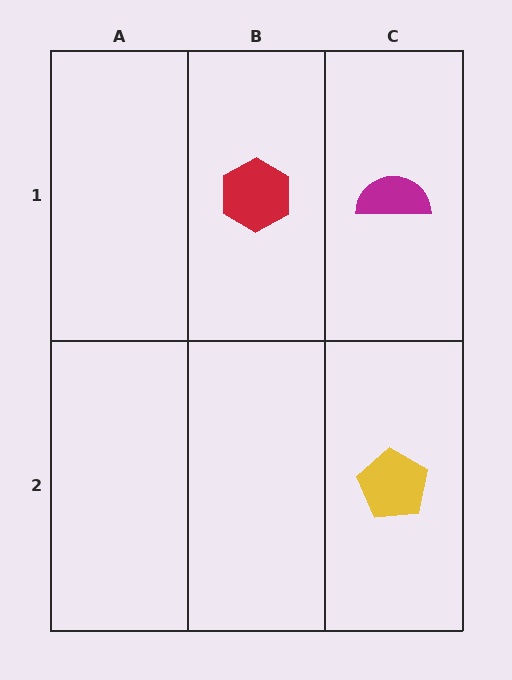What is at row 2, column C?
A yellow pentagon.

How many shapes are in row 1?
2 shapes.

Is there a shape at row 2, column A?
No, that cell is empty.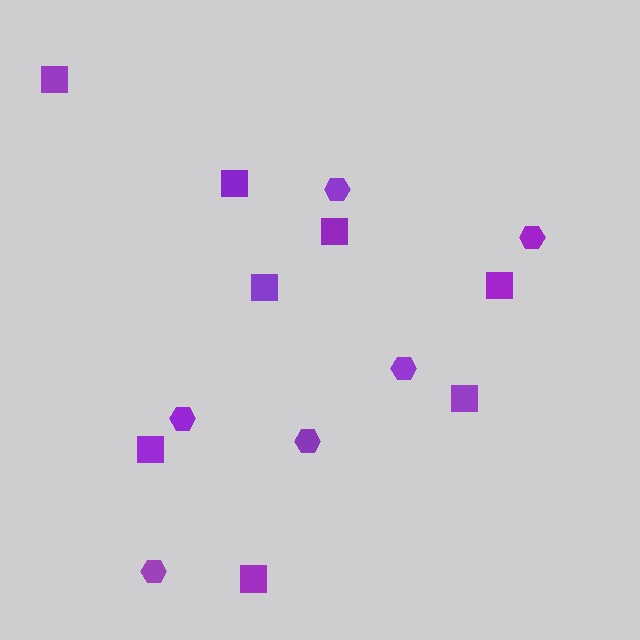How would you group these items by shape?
There are 2 groups: one group of hexagons (6) and one group of squares (8).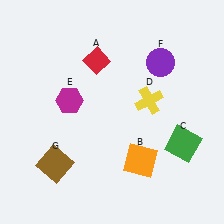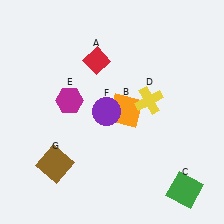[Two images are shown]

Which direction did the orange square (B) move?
The orange square (B) moved up.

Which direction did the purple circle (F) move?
The purple circle (F) moved left.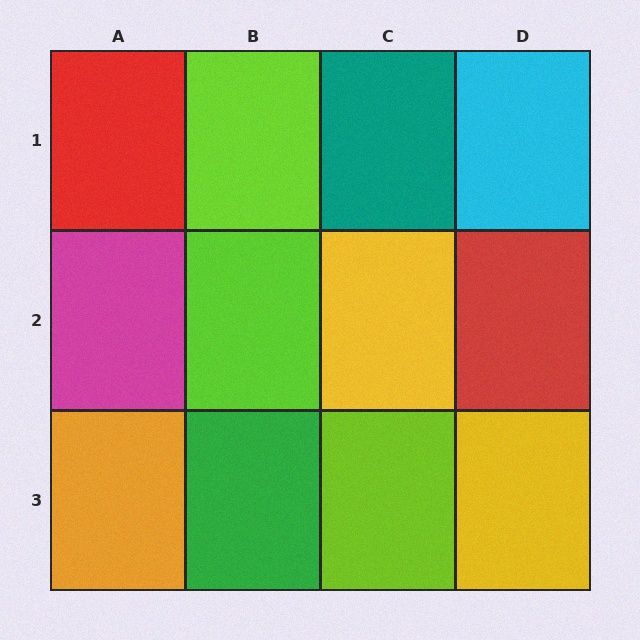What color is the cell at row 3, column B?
Green.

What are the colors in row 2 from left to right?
Magenta, lime, yellow, red.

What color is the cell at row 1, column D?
Cyan.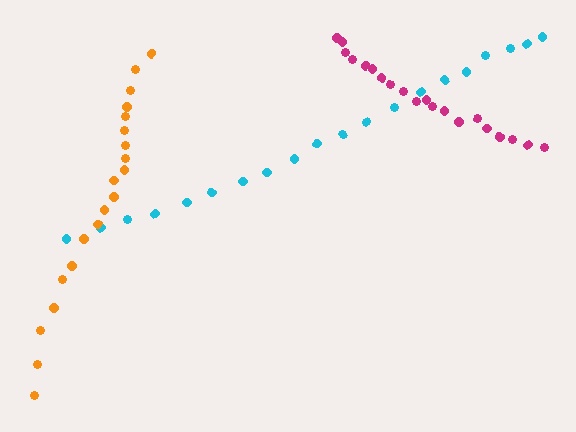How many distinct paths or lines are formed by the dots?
There are 3 distinct paths.